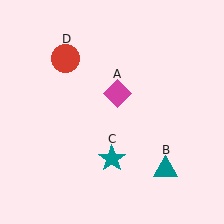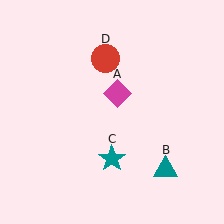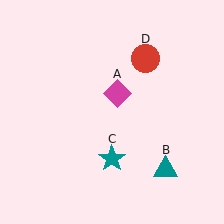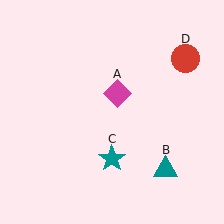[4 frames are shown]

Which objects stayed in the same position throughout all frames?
Magenta diamond (object A) and teal triangle (object B) and teal star (object C) remained stationary.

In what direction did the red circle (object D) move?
The red circle (object D) moved right.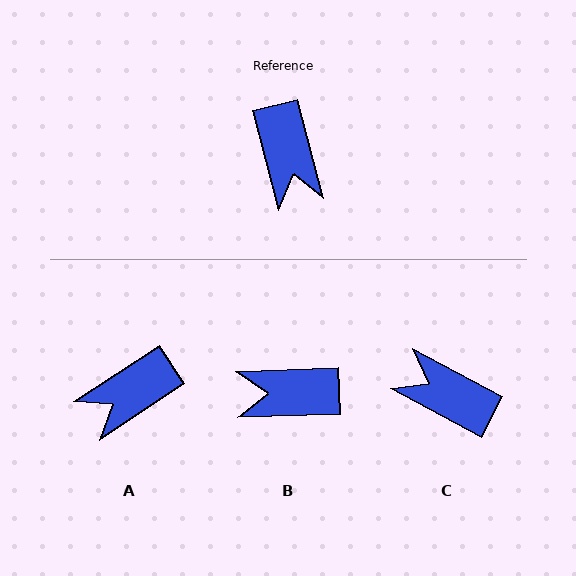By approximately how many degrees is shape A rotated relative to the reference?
Approximately 71 degrees clockwise.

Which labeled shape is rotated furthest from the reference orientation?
C, about 133 degrees away.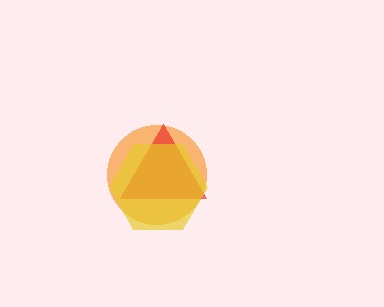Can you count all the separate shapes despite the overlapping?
Yes, there are 3 separate shapes.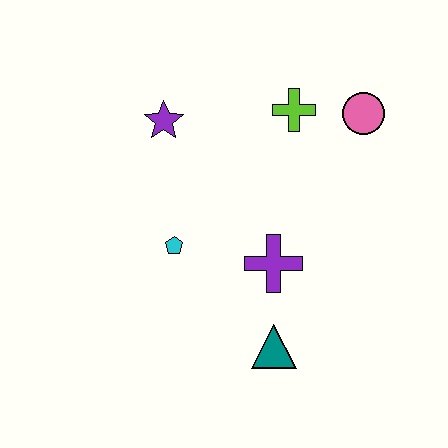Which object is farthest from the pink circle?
The teal triangle is farthest from the pink circle.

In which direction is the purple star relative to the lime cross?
The purple star is to the left of the lime cross.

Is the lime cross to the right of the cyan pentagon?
Yes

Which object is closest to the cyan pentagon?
The purple cross is closest to the cyan pentagon.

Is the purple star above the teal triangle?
Yes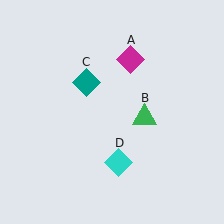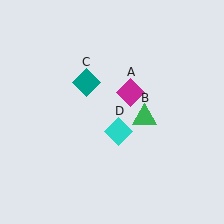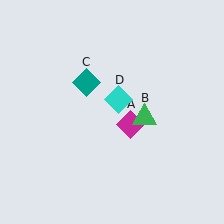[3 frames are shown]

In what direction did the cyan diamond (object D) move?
The cyan diamond (object D) moved up.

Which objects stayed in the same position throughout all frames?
Green triangle (object B) and teal diamond (object C) remained stationary.